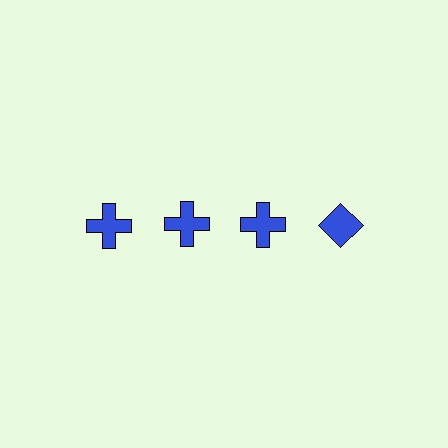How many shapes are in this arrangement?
There are 4 shapes arranged in a grid pattern.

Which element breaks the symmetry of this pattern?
The blue diamond in the top row, second from right column breaks the symmetry. All other shapes are blue crosses.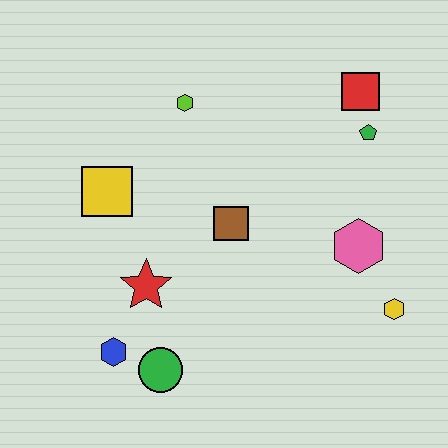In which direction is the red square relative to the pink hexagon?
The red square is above the pink hexagon.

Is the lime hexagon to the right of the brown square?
No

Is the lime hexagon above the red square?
No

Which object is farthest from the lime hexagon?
The yellow hexagon is farthest from the lime hexagon.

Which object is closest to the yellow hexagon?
The pink hexagon is closest to the yellow hexagon.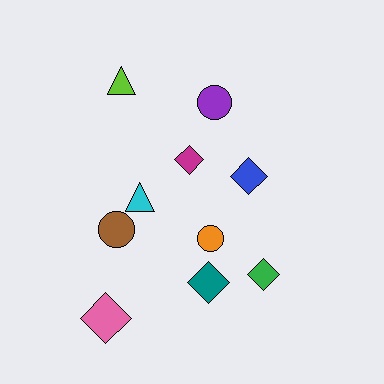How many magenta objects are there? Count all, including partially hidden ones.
There is 1 magenta object.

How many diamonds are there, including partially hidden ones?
There are 5 diamonds.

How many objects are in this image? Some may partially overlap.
There are 10 objects.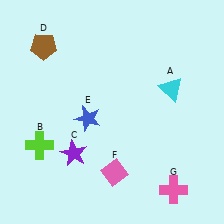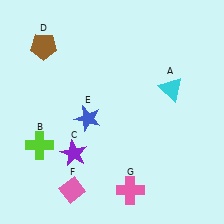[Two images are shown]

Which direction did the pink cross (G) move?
The pink cross (G) moved left.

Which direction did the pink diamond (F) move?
The pink diamond (F) moved left.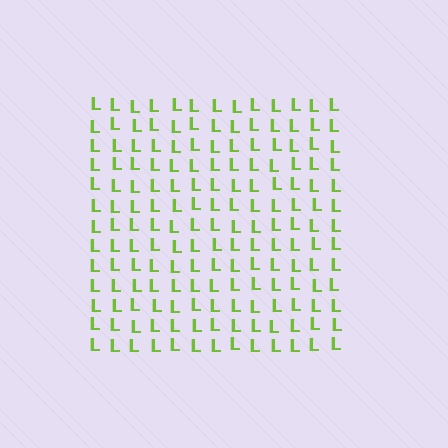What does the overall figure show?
The overall figure shows a square.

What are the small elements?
The small elements are letter L's.